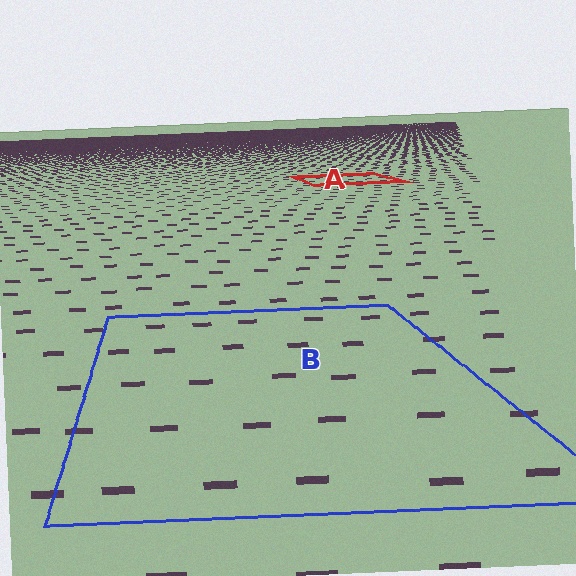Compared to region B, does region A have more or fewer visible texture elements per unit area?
Region A has more texture elements per unit area — they are packed more densely because it is farther away.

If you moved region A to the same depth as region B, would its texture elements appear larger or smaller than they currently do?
They would appear larger. At a closer depth, the same texture elements are projected at a bigger on-screen size.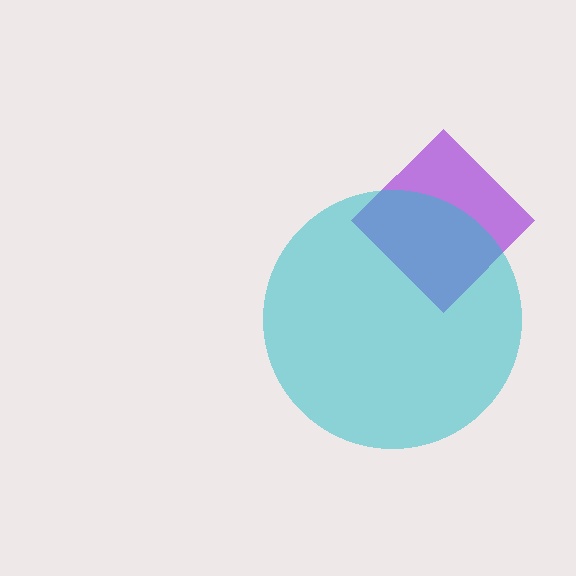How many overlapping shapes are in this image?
There are 2 overlapping shapes in the image.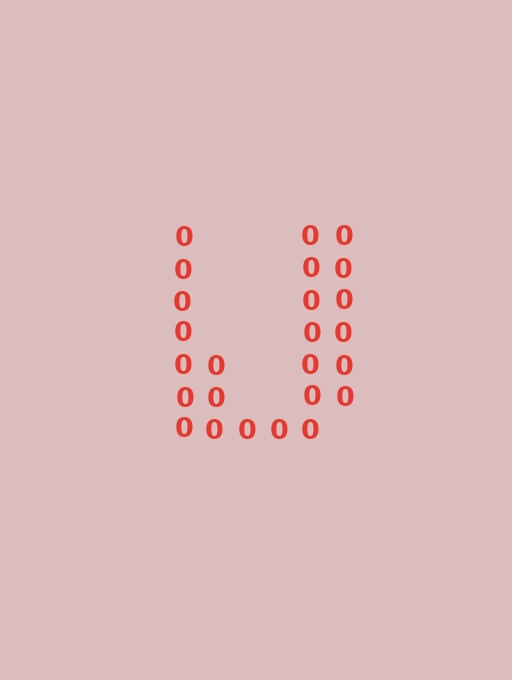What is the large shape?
The large shape is the letter U.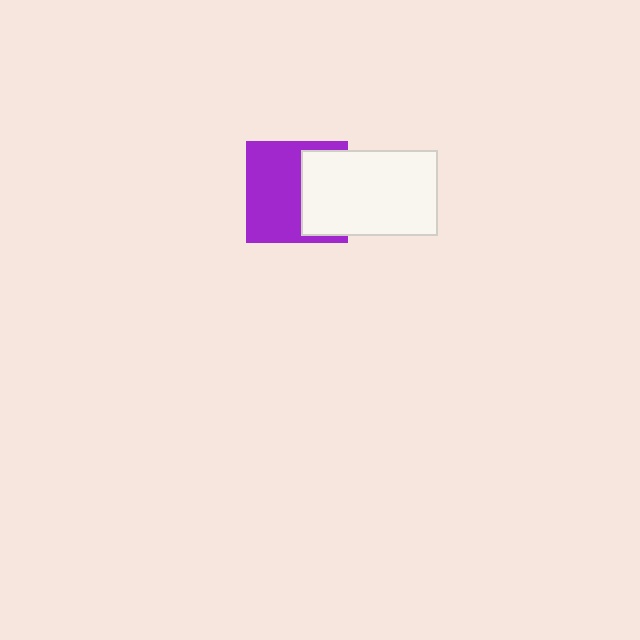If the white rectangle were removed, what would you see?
You would see the complete purple square.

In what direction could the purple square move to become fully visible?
The purple square could move left. That would shift it out from behind the white rectangle entirely.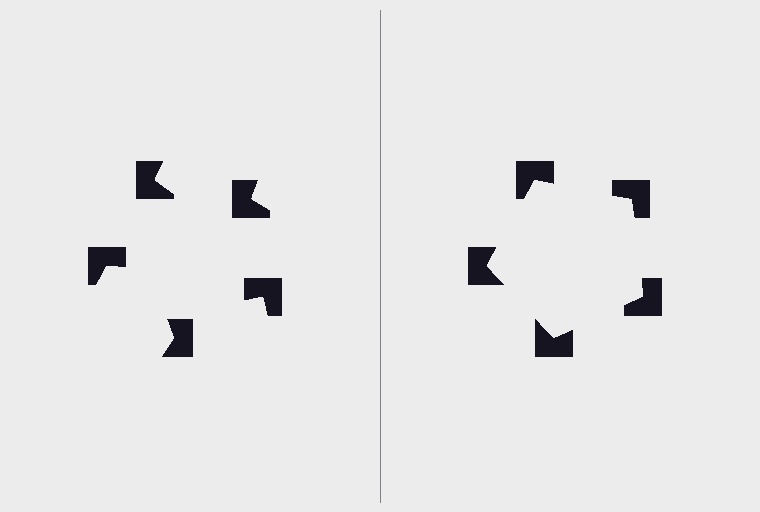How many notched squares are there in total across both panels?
10 — 5 on each side.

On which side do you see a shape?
An illusory pentagon appears on the right side. On the left side the wedge cuts are rotated, so no coherent shape forms.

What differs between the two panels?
The notched squares are positioned identically on both sides; only the wedge orientations differ. On the right they align to a pentagon; on the left they are misaligned.